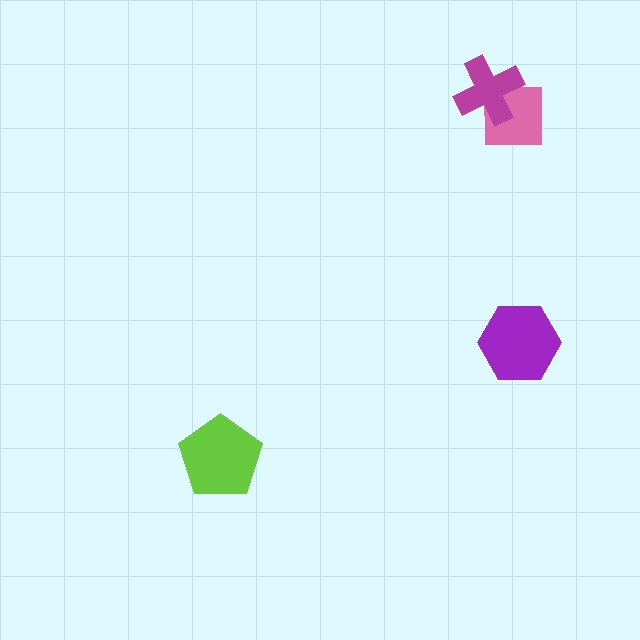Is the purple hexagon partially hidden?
No, no other shape covers it.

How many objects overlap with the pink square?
1 object overlaps with the pink square.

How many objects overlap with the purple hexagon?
0 objects overlap with the purple hexagon.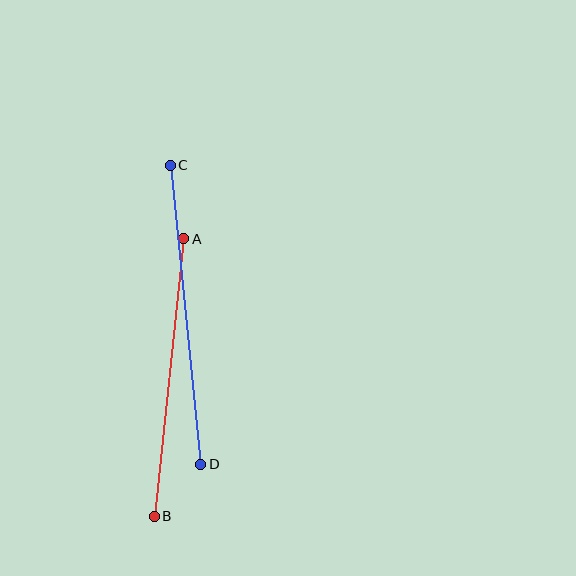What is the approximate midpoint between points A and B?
The midpoint is at approximately (169, 378) pixels.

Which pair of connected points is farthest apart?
Points C and D are farthest apart.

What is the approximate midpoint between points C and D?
The midpoint is at approximately (186, 315) pixels.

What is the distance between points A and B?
The distance is approximately 279 pixels.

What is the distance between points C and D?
The distance is approximately 301 pixels.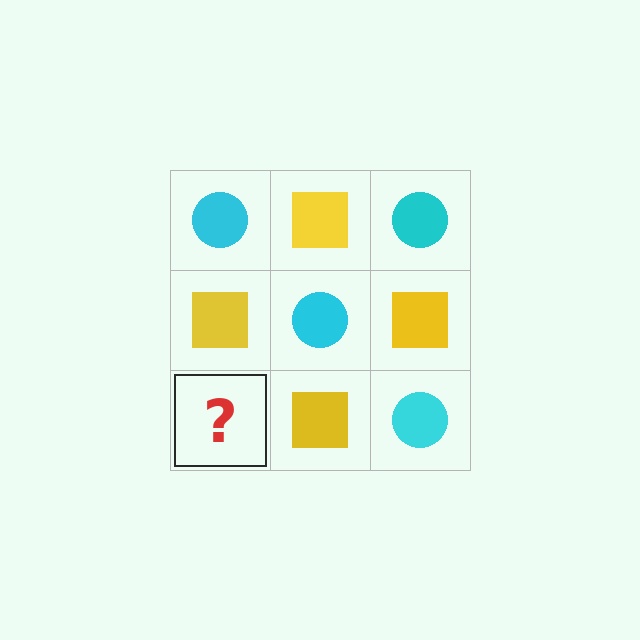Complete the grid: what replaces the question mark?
The question mark should be replaced with a cyan circle.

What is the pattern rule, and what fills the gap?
The rule is that it alternates cyan circle and yellow square in a checkerboard pattern. The gap should be filled with a cyan circle.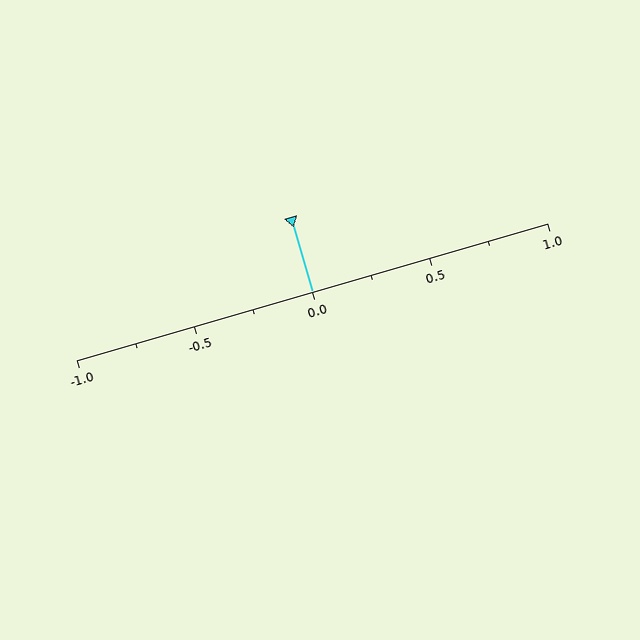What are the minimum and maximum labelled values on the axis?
The axis runs from -1.0 to 1.0.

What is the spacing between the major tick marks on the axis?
The major ticks are spaced 0.5 apart.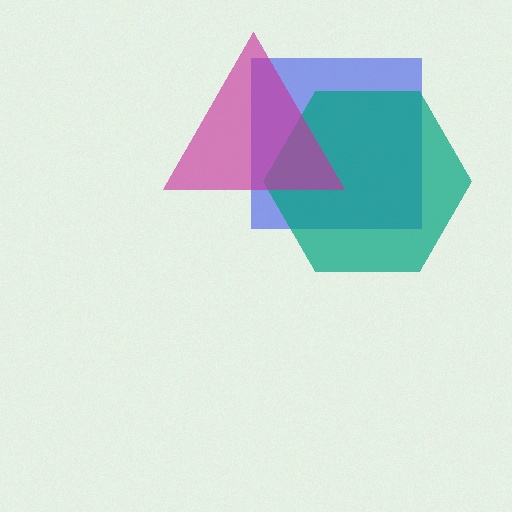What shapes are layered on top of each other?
The layered shapes are: a blue square, a teal hexagon, a magenta triangle.